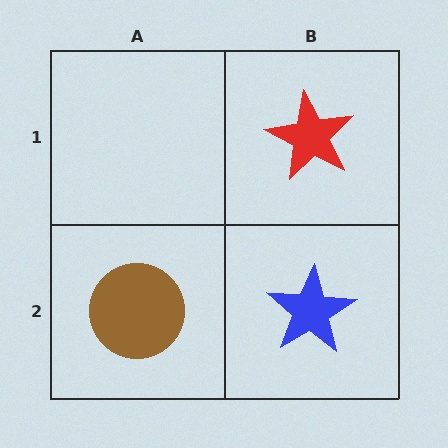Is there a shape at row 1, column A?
No, that cell is empty.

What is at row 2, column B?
A blue star.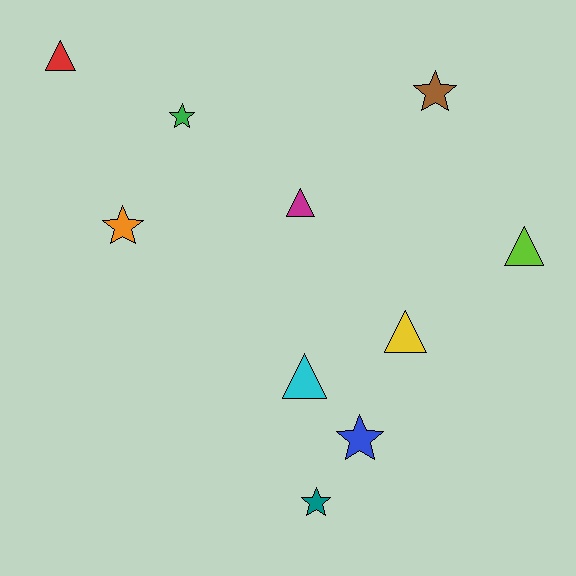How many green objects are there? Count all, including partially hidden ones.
There is 1 green object.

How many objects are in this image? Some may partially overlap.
There are 10 objects.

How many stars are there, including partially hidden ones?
There are 5 stars.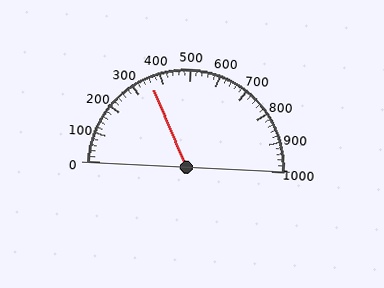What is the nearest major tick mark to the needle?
The nearest major tick mark is 400.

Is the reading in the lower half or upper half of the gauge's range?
The reading is in the lower half of the range (0 to 1000).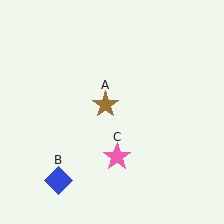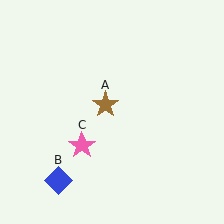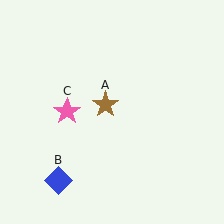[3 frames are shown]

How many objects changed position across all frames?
1 object changed position: pink star (object C).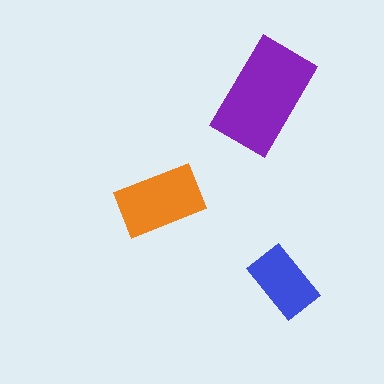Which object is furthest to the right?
The blue rectangle is rightmost.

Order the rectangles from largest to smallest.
the purple one, the orange one, the blue one.